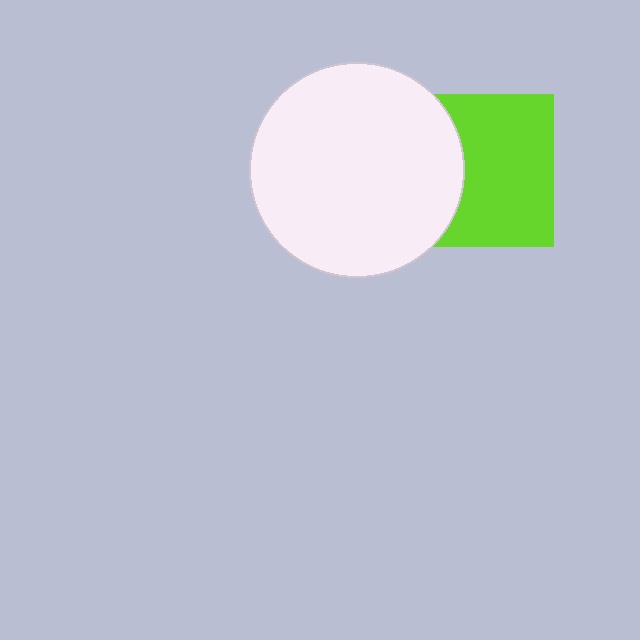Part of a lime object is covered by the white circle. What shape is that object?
It is a square.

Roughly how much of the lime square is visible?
About half of it is visible (roughly 65%).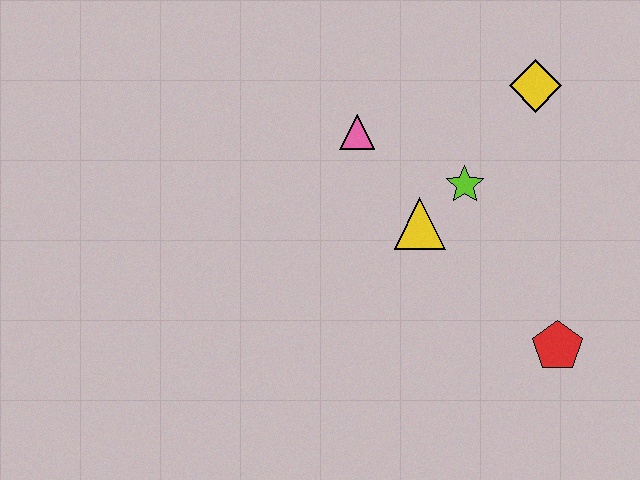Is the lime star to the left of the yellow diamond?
Yes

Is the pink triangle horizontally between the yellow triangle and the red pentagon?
No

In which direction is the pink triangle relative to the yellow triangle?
The pink triangle is above the yellow triangle.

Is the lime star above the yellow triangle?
Yes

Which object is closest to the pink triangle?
The yellow triangle is closest to the pink triangle.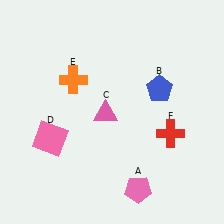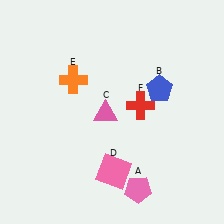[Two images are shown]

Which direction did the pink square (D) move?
The pink square (D) moved right.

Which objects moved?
The objects that moved are: the pink square (D), the red cross (F).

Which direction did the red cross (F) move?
The red cross (F) moved left.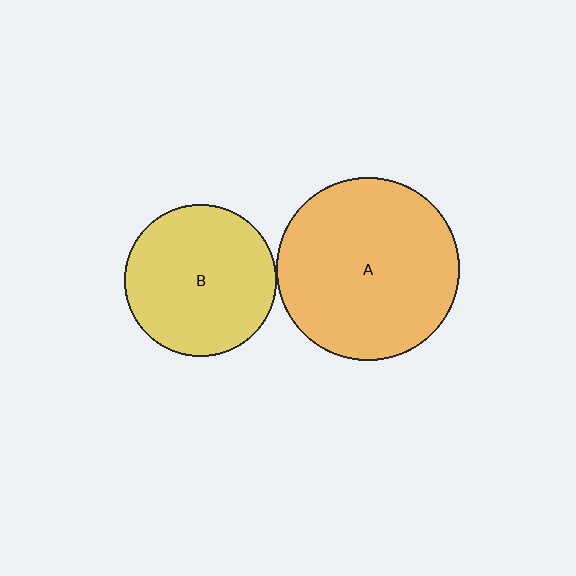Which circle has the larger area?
Circle A (orange).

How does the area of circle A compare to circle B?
Approximately 1.5 times.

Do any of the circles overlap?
No, none of the circles overlap.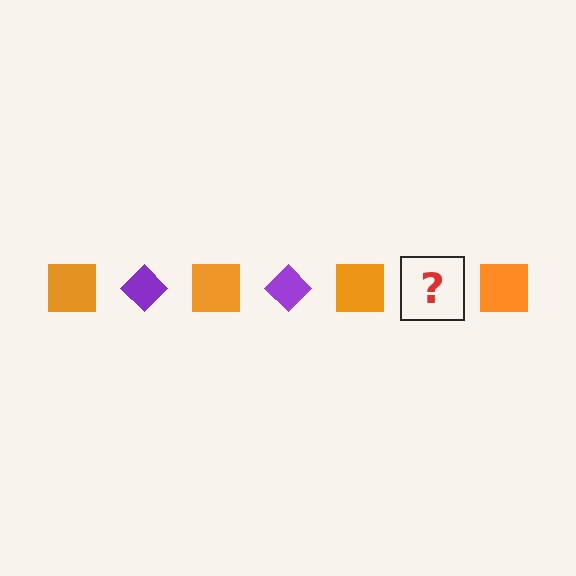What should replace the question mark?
The question mark should be replaced with a purple diamond.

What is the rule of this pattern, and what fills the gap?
The rule is that the pattern alternates between orange square and purple diamond. The gap should be filled with a purple diamond.